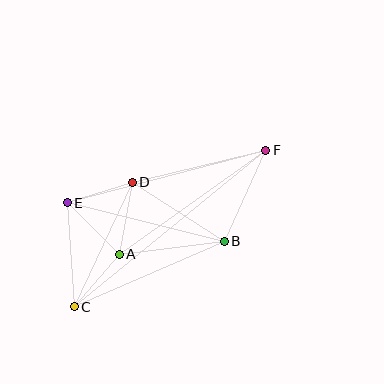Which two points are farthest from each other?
Points C and F are farthest from each other.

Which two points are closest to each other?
Points D and E are closest to each other.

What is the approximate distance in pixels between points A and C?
The distance between A and C is approximately 69 pixels.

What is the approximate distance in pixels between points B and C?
The distance between B and C is approximately 163 pixels.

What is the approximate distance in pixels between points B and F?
The distance between B and F is approximately 100 pixels.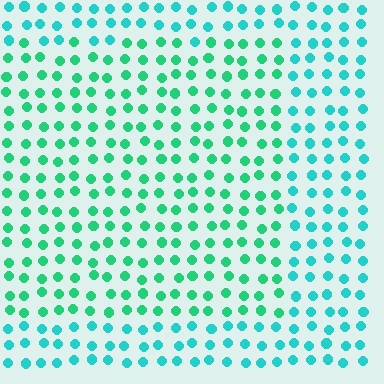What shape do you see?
I see a rectangle.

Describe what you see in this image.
The image is filled with small cyan elements in a uniform arrangement. A rectangle-shaped region is visible where the elements are tinted to a slightly different hue, forming a subtle color boundary.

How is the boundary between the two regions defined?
The boundary is defined purely by a slight shift in hue (about 27 degrees). Spacing, size, and orientation are identical on both sides.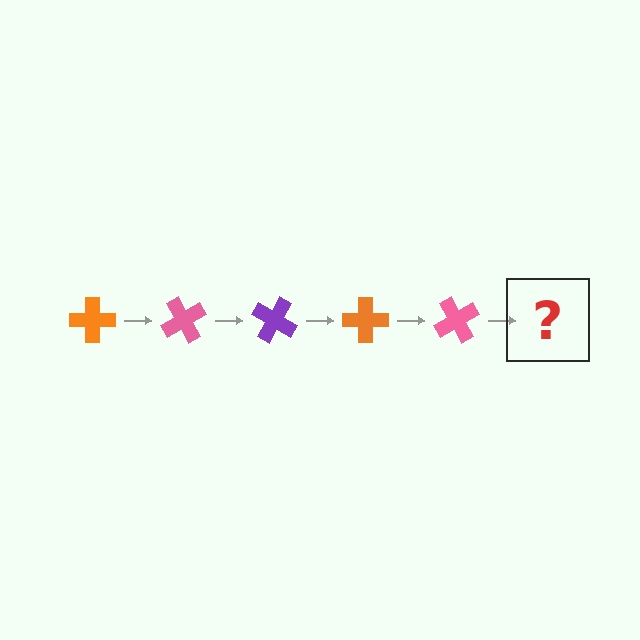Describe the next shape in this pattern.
It should be a purple cross, rotated 300 degrees from the start.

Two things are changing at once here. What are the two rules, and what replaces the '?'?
The two rules are that it rotates 60 degrees each step and the color cycles through orange, pink, and purple. The '?' should be a purple cross, rotated 300 degrees from the start.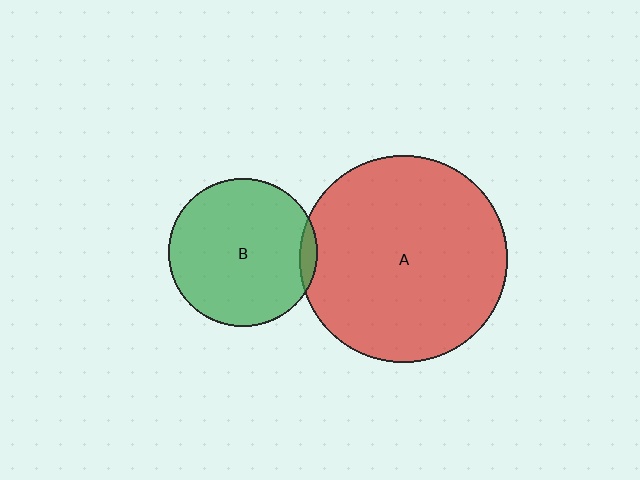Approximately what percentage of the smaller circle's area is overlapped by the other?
Approximately 5%.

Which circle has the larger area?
Circle A (red).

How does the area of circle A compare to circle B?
Approximately 2.0 times.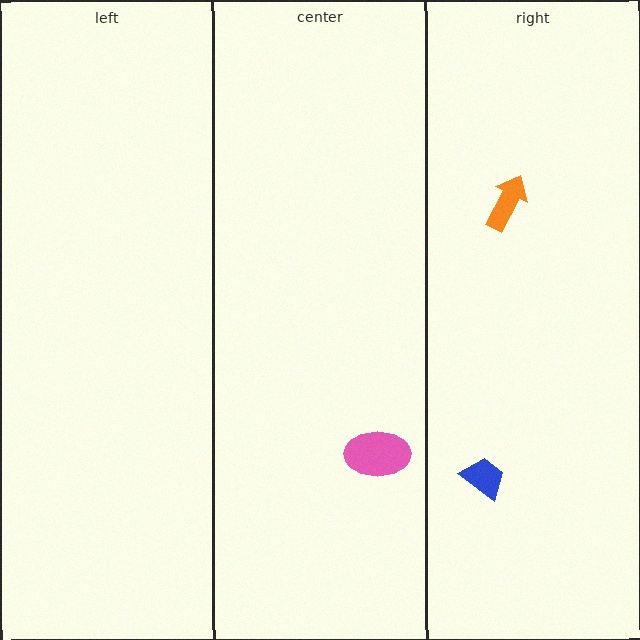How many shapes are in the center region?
1.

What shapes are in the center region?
The pink ellipse.